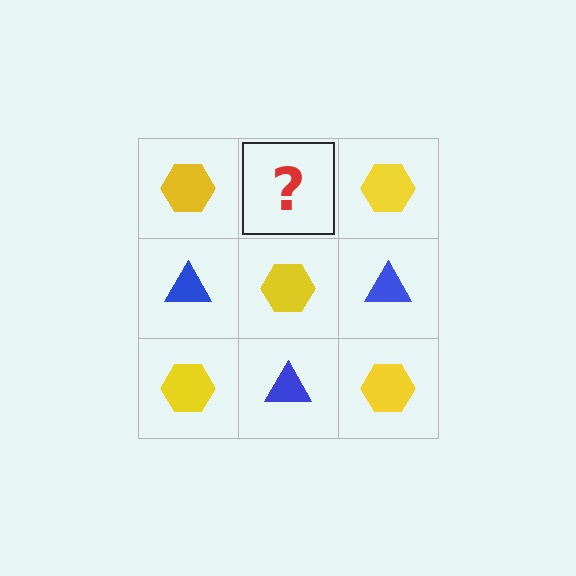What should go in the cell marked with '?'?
The missing cell should contain a blue triangle.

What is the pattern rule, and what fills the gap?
The rule is that it alternates yellow hexagon and blue triangle in a checkerboard pattern. The gap should be filled with a blue triangle.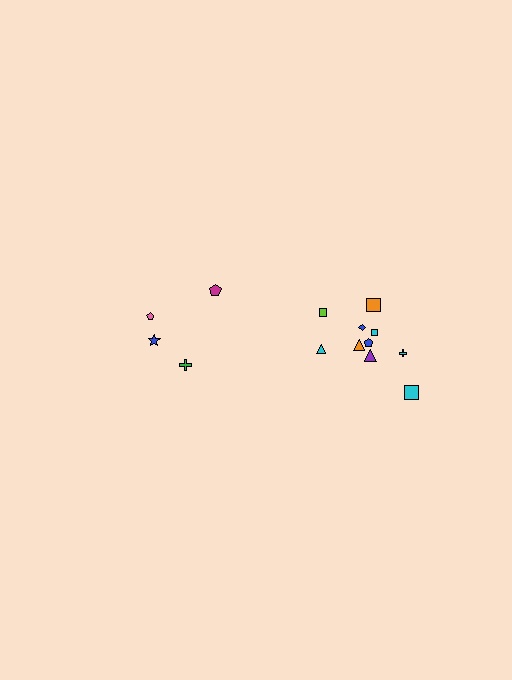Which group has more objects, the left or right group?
The right group.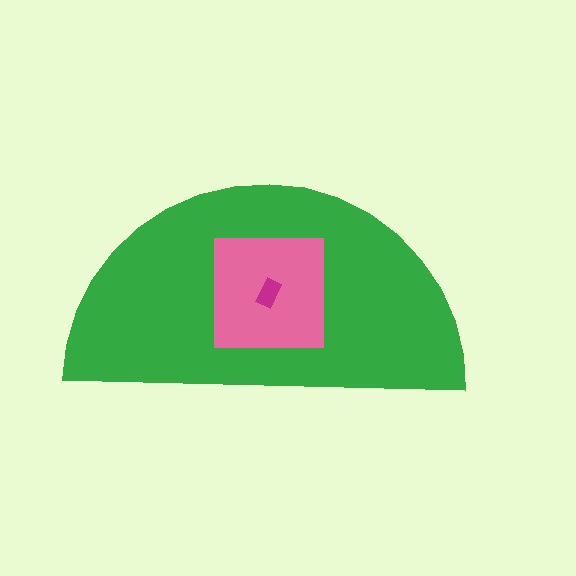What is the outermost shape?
The green semicircle.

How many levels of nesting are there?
3.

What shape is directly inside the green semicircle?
The pink square.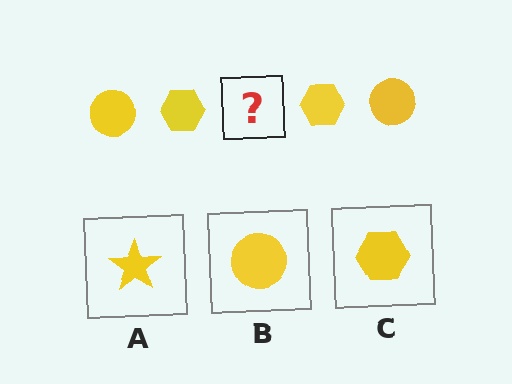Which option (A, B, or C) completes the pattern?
B.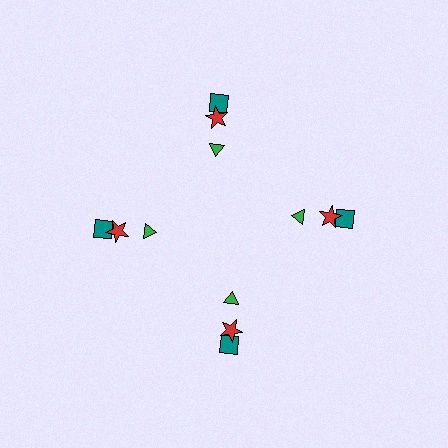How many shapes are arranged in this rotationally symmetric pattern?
There are 12 shapes, arranged in 4 groups of 3.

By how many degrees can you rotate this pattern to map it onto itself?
The pattern maps onto itself every 90 degrees of rotation.